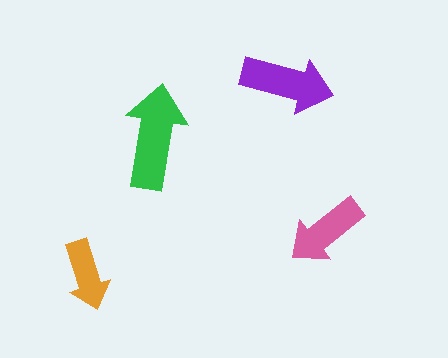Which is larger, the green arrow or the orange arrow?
The green one.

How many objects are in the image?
There are 4 objects in the image.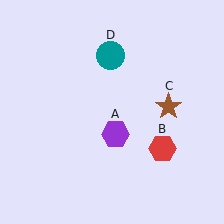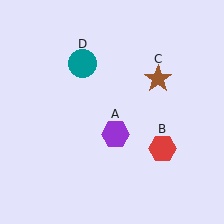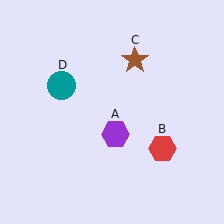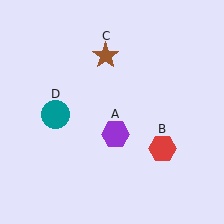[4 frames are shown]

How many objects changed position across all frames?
2 objects changed position: brown star (object C), teal circle (object D).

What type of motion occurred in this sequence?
The brown star (object C), teal circle (object D) rotated counterclockwise around the center of the scene.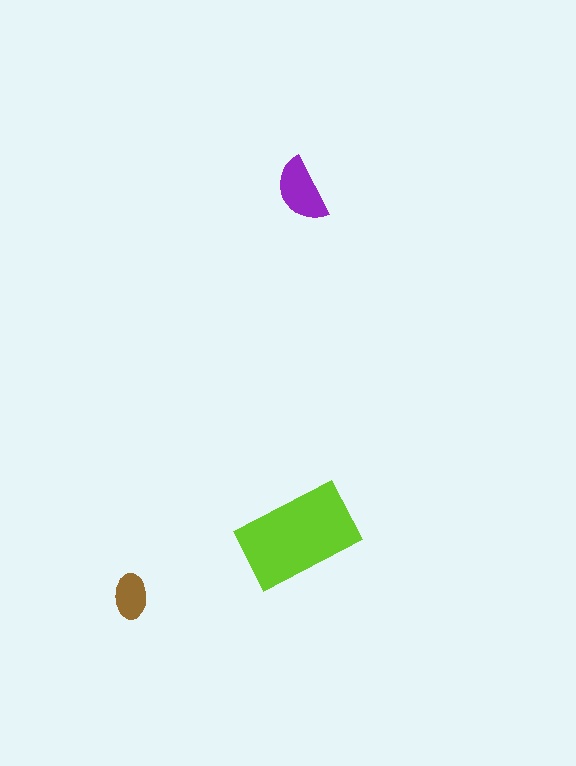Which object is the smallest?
The brown ellipse.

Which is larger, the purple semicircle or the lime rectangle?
The lime rectangle.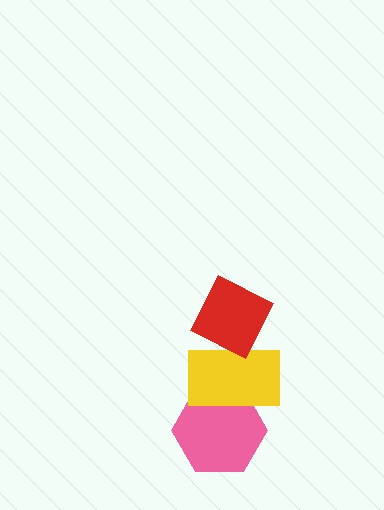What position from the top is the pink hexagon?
The pink hexagon is 3rd from the top.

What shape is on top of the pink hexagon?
The yellow rectangle is on top of the pink hexagon.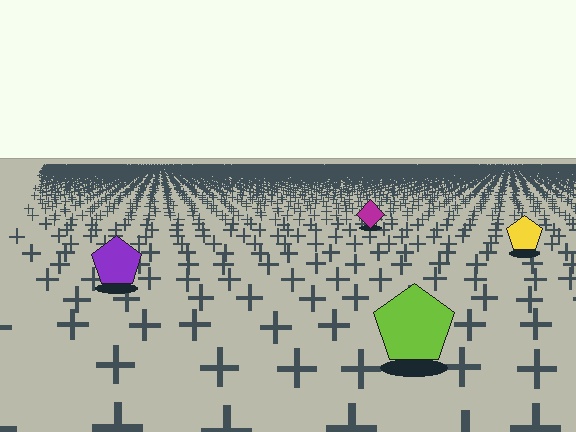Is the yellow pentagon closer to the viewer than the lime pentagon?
No. The lime pentagon is closer — you can tell from the texture gradient: the ground texture is coarser near it.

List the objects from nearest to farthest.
From nearest to farthest: the lime pentagon, the purple pentagon, the yellow pentagon, the magenta diamond.